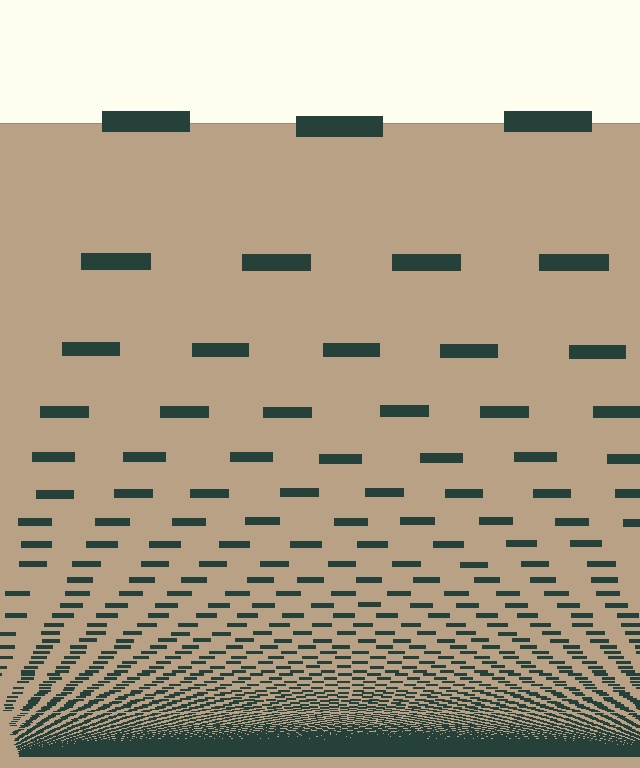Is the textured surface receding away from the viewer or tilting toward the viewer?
The surface appears to tilt toward the viewer. Texture elements get larger and sparser toward the top.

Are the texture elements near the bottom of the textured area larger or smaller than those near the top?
Smaller. The gradient is inverted — elements near the bottom are smaller and denser.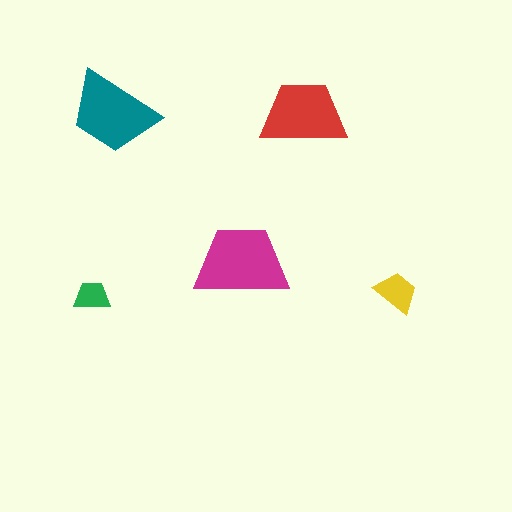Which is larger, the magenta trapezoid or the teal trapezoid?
The magenta one.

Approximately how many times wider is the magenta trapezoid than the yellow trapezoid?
About 2 times wider.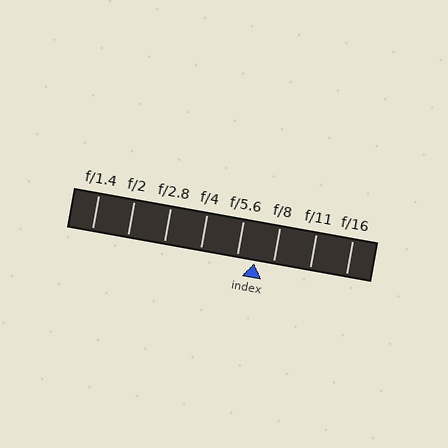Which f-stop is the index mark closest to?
The index mark is closest to f/5.6.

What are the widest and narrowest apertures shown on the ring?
The widest aperture shown is f/1.4 and the narrowest is f/16.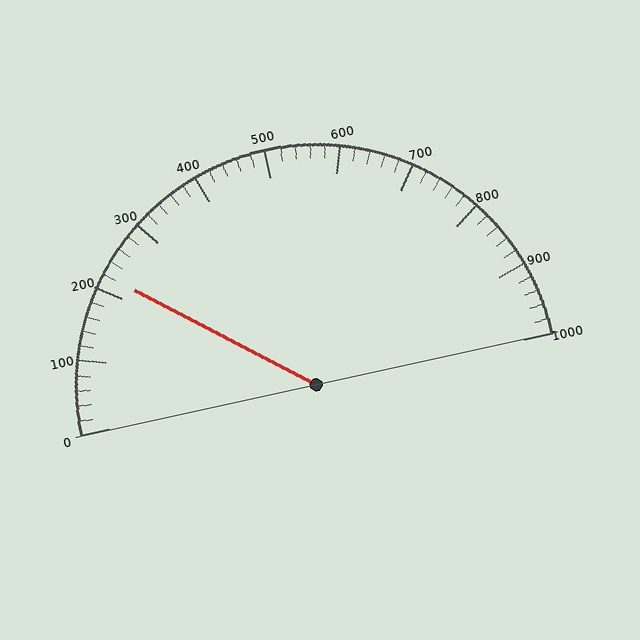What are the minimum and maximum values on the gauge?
The gauge ranges from 0 to 1000.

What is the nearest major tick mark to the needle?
The nearest major tick mark is 200.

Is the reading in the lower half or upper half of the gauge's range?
The reading is in the lower half of the range (0 to 1000).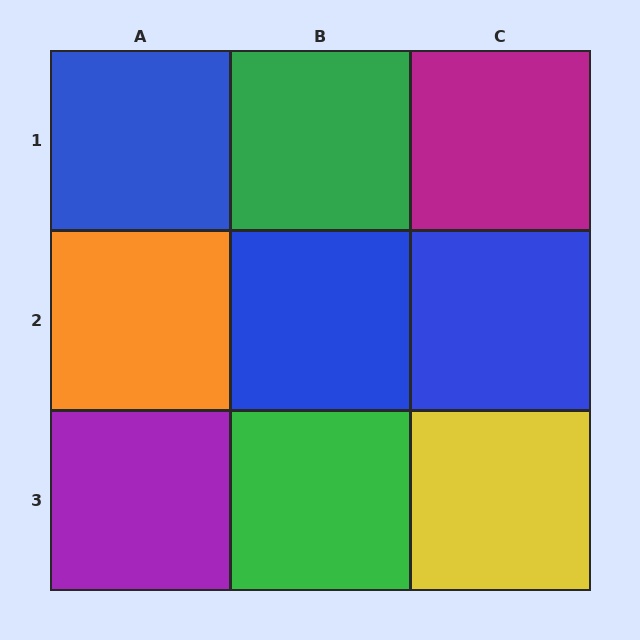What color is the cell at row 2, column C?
Blue.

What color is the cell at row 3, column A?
Purple.